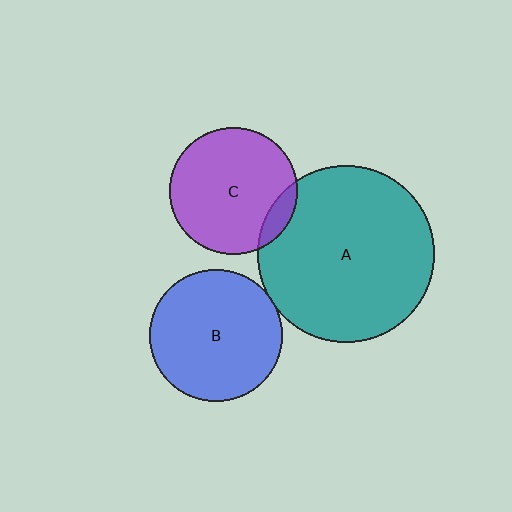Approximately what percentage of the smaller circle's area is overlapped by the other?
Approximately 10%.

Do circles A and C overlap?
Yes.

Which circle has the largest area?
Circle A (teal).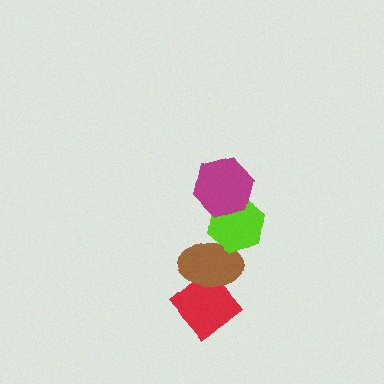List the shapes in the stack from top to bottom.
From top to bottom: the magenta hexagon, the lime hexagon, the brown ellipse, the red diamond.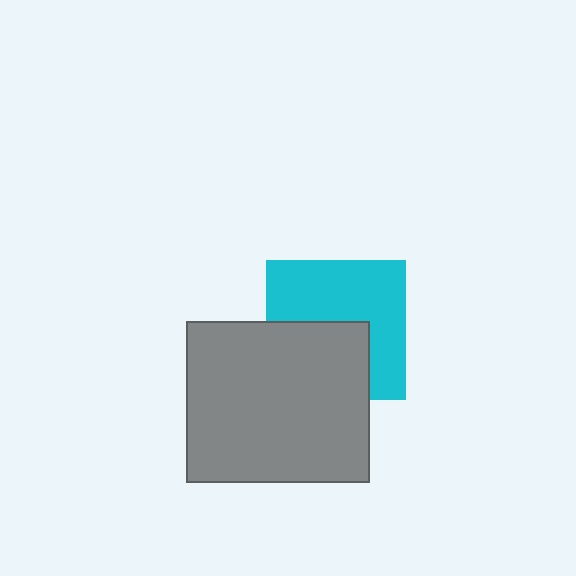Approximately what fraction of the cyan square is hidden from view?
Roughly 41% of the cyan square is hidden behind the gray rectangle.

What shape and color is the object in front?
The object in front is a gray rectangle.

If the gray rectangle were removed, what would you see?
You would see the complete cyan square.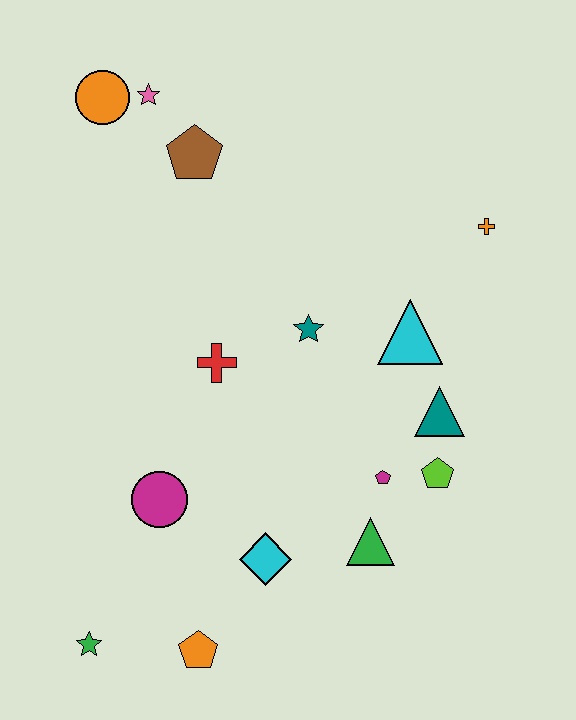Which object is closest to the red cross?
The teal star is closest to the red cross.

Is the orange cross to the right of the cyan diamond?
Yes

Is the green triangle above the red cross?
No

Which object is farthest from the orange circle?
The orange pentagon is farthest from the orange circle.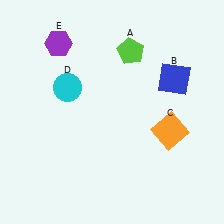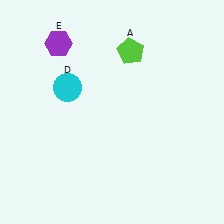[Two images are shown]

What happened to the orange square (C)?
The orange square (C) was removed in Image 2. It was in the bottom-right area of Image 1.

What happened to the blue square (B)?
The blue square (B) was removed in Image 2. It was in the top-right area of Image 1.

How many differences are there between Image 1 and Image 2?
There are 2 differences between the two images.